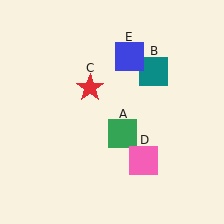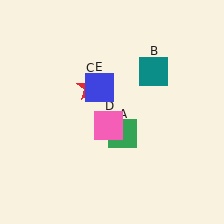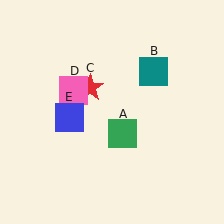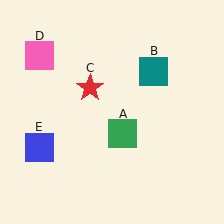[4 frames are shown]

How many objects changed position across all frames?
2 objects changed position: pink square (object D), blue square (object E).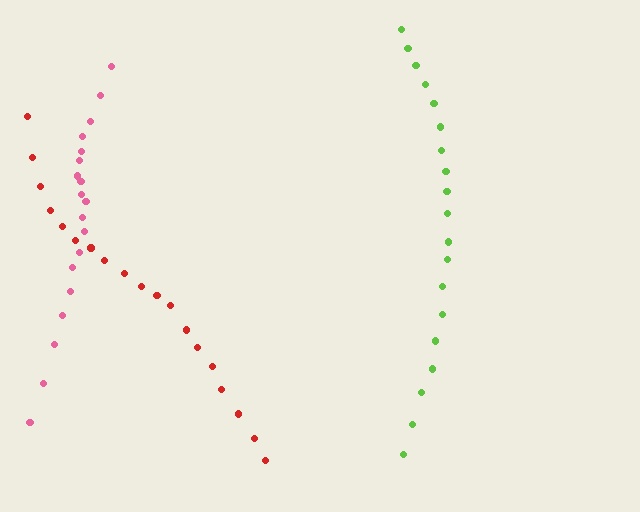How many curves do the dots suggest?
There are 3 distinct paths.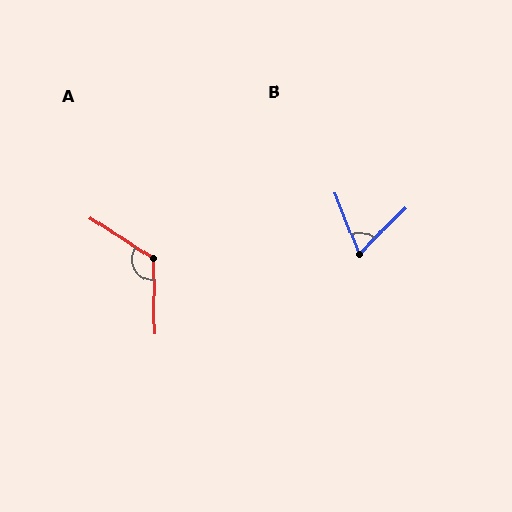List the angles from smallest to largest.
B (67°), A (124°).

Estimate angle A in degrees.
Approximately 124 degrees.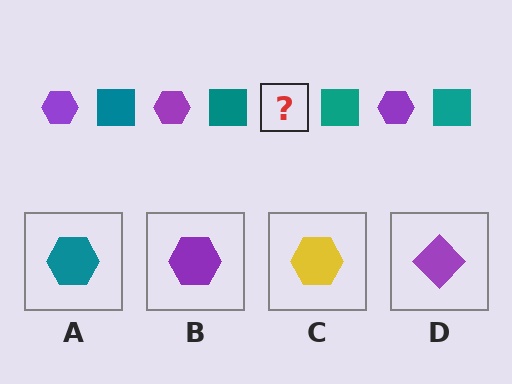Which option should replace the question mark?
Option B.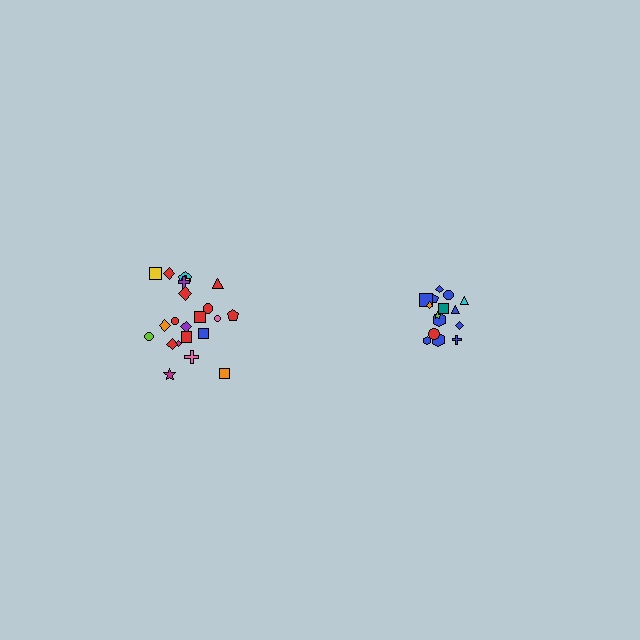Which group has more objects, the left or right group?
The left group.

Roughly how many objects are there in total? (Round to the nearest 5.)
Roughly 35 objects in total.